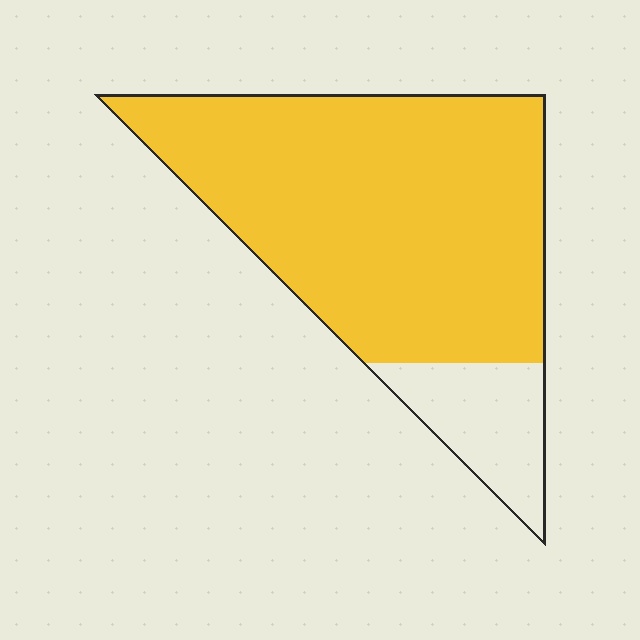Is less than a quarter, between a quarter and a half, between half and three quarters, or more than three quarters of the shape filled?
More than three quarters.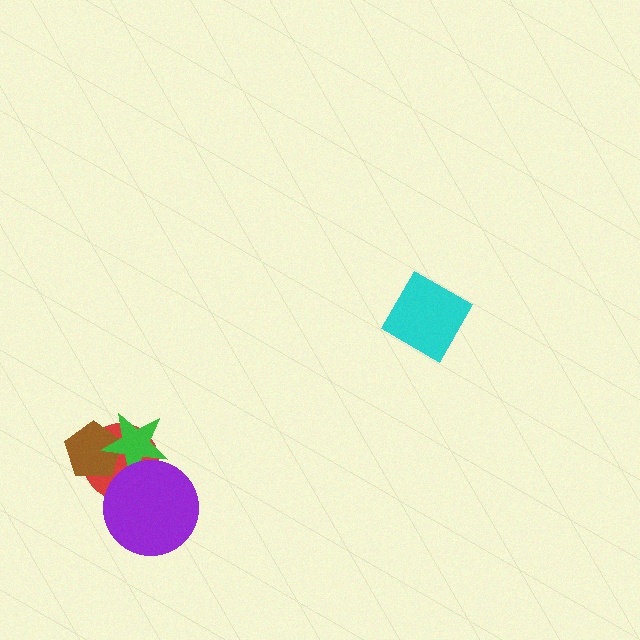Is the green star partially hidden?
Yes, it is partially covered by another shape.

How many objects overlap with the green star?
3 objects overlap with the green star.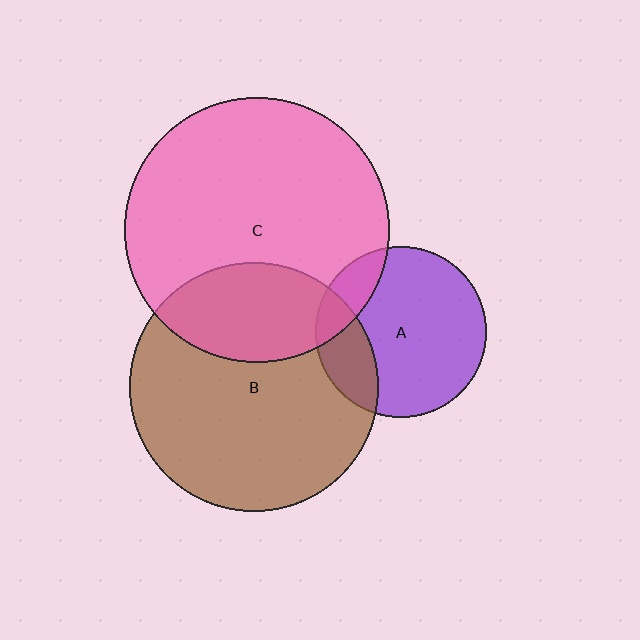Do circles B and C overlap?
Yes.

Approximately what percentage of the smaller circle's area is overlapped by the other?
Approximately 30%.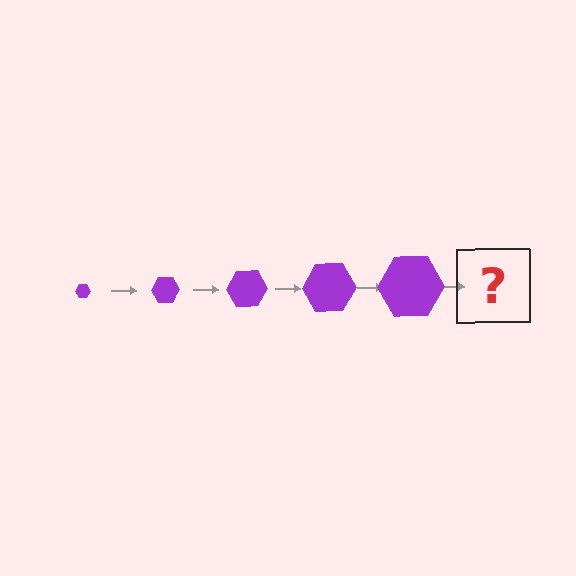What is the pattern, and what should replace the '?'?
The pattern is that the hexagon gets progressively larger each step. The '?' should be a purple hexagon, larger than the previous one.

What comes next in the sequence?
The next element should be a purple hexagon, larger than the previous one.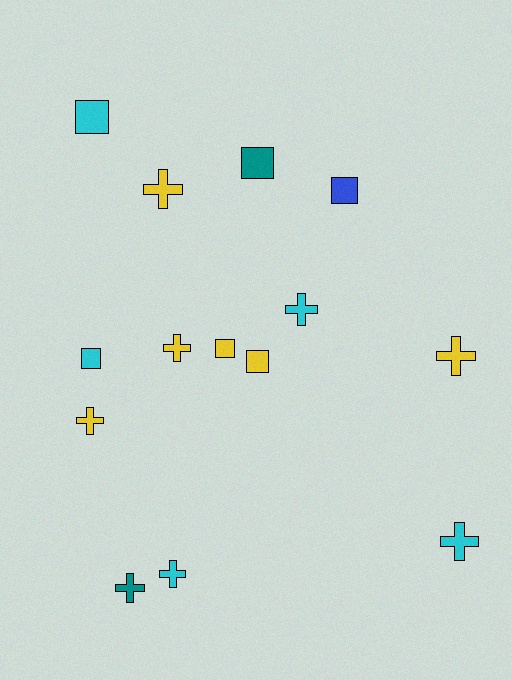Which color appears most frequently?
Yellow, with 6 objects.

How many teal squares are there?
There is 1 teal square.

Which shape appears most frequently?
Cross, with 8 objects.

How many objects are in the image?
There are 14 objects.